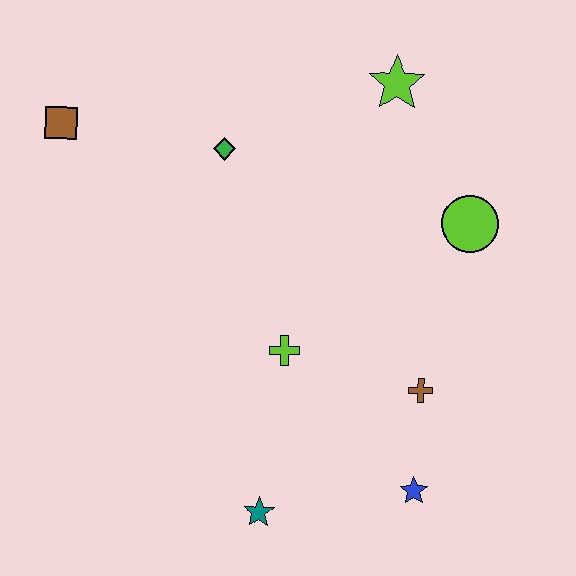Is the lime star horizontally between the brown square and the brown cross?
Yes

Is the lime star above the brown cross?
Yes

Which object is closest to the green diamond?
The brown square is closest to the green diamond.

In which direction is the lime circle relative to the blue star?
The lime circle is above the blue star.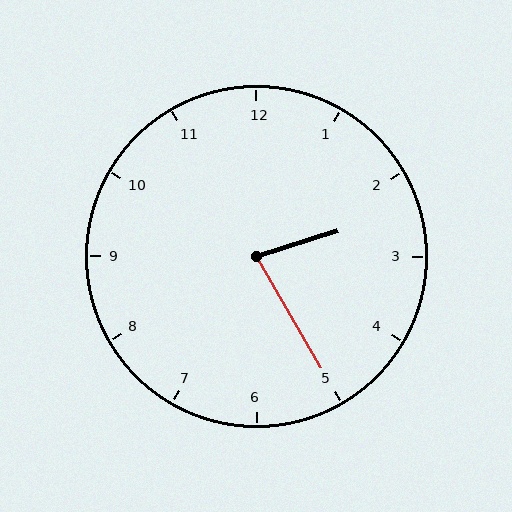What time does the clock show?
2:25.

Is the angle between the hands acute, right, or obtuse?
It is acute.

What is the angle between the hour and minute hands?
Approximately 78 degrees.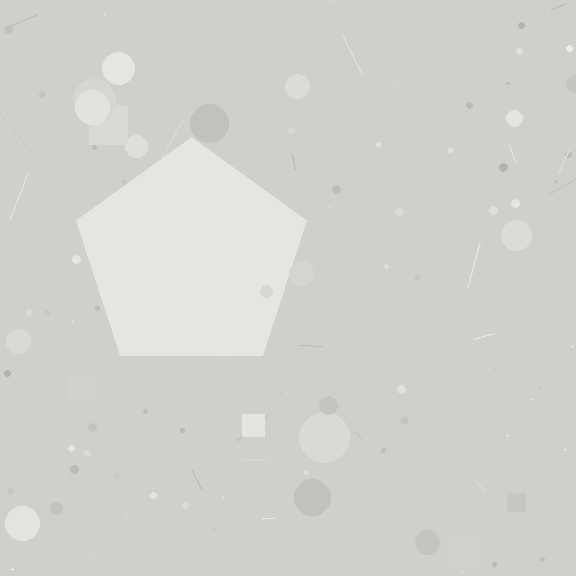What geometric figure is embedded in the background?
A pentagon is embedded in the background.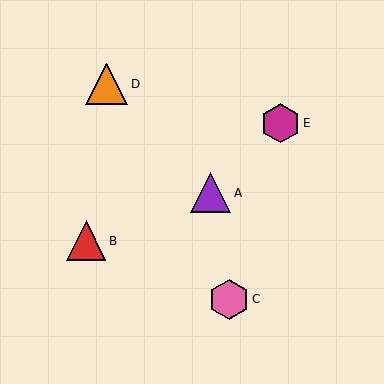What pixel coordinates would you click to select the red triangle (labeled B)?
Click at (86, 241) to select the red triangle B.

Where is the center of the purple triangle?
The center of the purple triangle is at (211, 193).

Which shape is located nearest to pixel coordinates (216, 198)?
The purple triangle (labeled A) at (211, 193) is nearest to that location.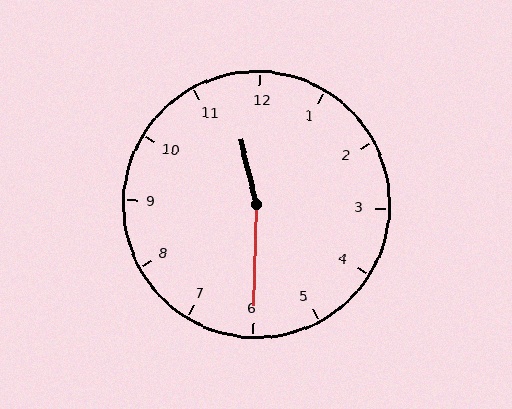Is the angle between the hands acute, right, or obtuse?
It is obtuse.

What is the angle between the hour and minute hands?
Approximately 165 degrees.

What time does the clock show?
11:30.